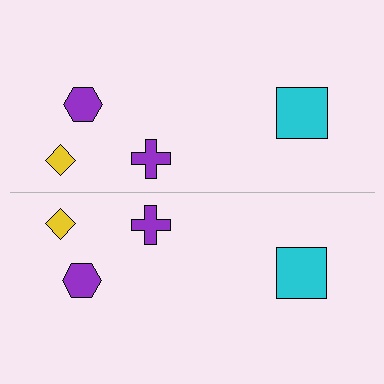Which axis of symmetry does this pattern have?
The pattern has a horizontal axis of symmetry running through the center of the image.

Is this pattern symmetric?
Yes, this pattern has bilateral (reflection) symmetry.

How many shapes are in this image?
There are 8 shapes in this image.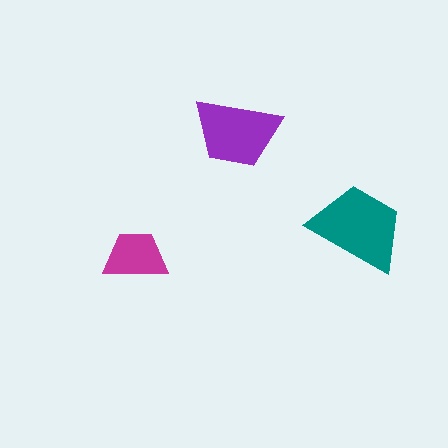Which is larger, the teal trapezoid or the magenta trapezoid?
The teal one.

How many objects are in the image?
There are 3 objects in the image.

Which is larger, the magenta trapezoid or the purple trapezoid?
The purple one.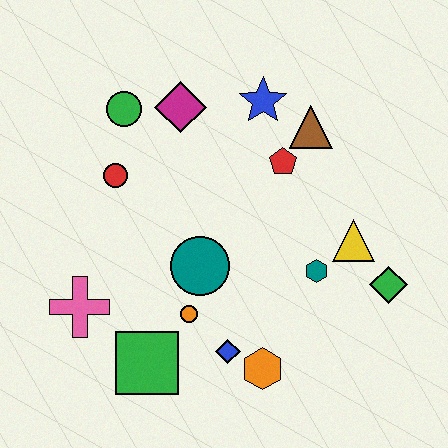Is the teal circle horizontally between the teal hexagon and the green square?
Yes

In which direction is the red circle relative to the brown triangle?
The red circle is to the left of the brown triangle.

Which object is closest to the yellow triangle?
The teal hexagon is closest to the yellow triangle.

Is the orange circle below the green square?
No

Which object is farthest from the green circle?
The green diamond is farthest from the green circle.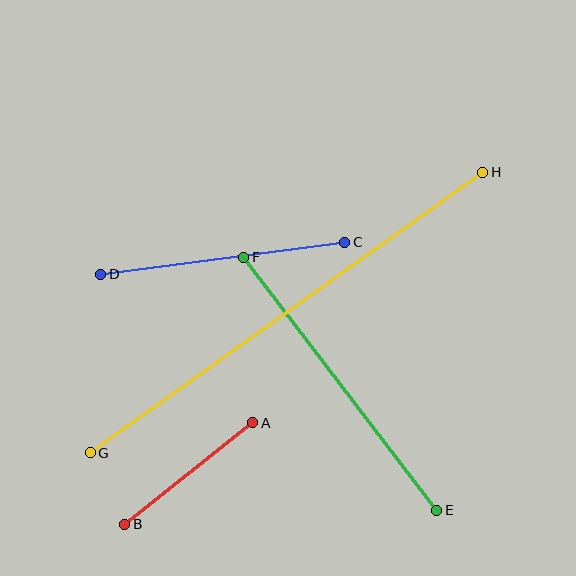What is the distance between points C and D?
The distance is approximately 246 pixels.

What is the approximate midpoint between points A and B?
The midpoint is at approximately (189, 474) pixels.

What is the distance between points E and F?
The distance is approximately 318 pixels.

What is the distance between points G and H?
The distance is approximately 483 pixels.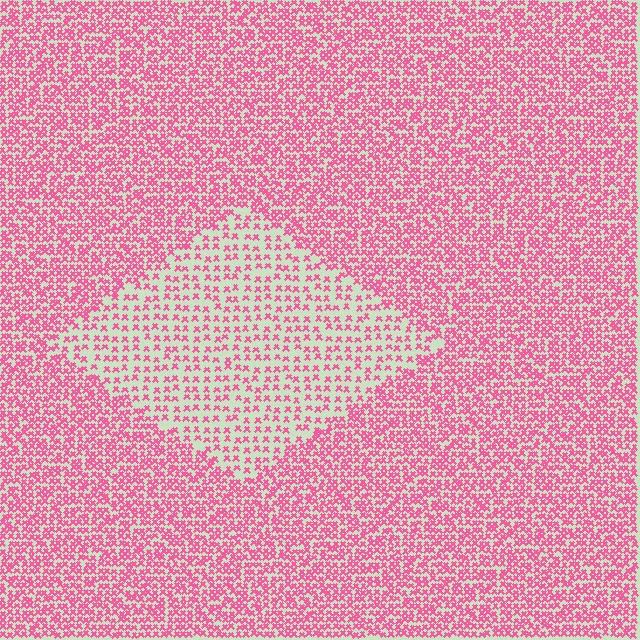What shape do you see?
I see a diamond.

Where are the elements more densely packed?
The elements are more densely packed outside the diamond boundary.